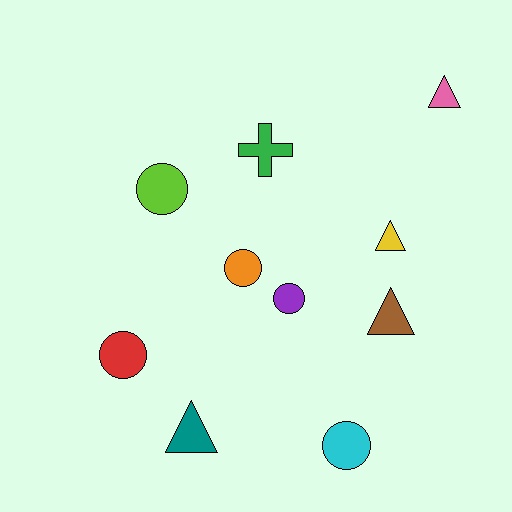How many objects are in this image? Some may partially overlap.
There are 10 objects.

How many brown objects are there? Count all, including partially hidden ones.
There is 1 brown object.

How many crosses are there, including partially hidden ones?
There is 1 cross.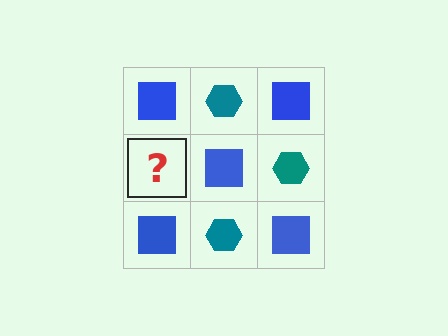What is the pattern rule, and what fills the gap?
The rule is that it alternates blue square and teal hexagon in a checkerboard pattern. The gap should be filled with a teal hexagon.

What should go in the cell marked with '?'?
The missing cell should contain a teal hexagon.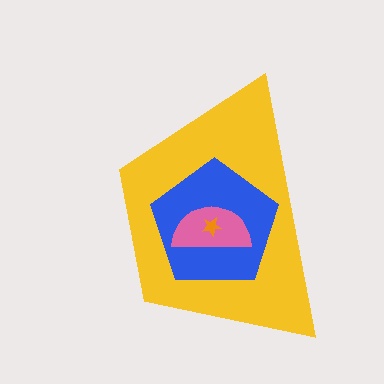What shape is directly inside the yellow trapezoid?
The blue pentagon.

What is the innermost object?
The orange star.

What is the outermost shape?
The yellow trapezoid.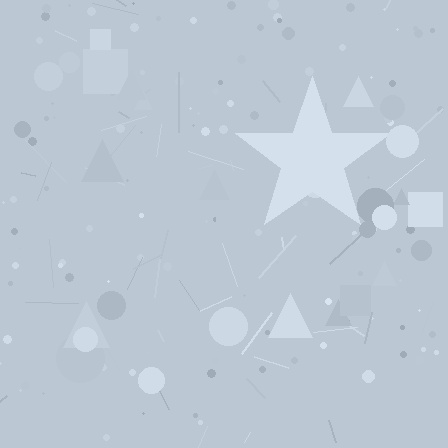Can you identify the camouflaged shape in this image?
The camouflaged shape is a star.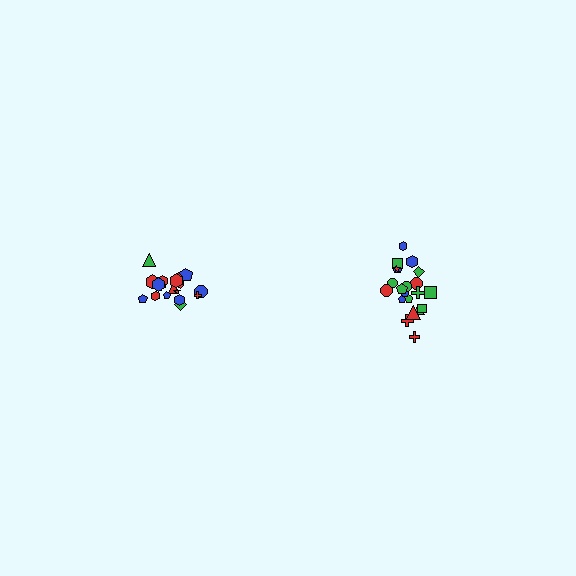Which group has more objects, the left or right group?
The right group.